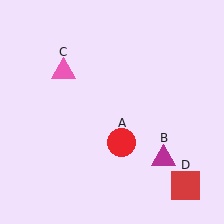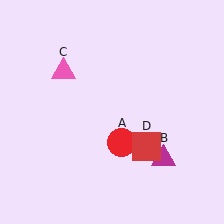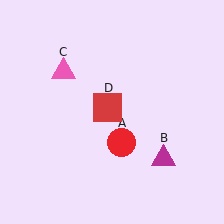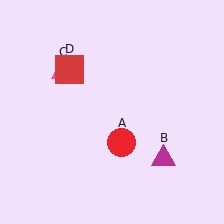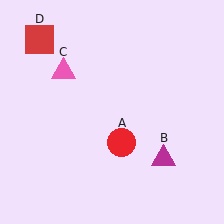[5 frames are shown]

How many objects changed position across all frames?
1 object changed position: red square (object D).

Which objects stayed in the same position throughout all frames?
Red circle (object A) and magenta triangle (object B) and pink triangle (object C) remained stationary.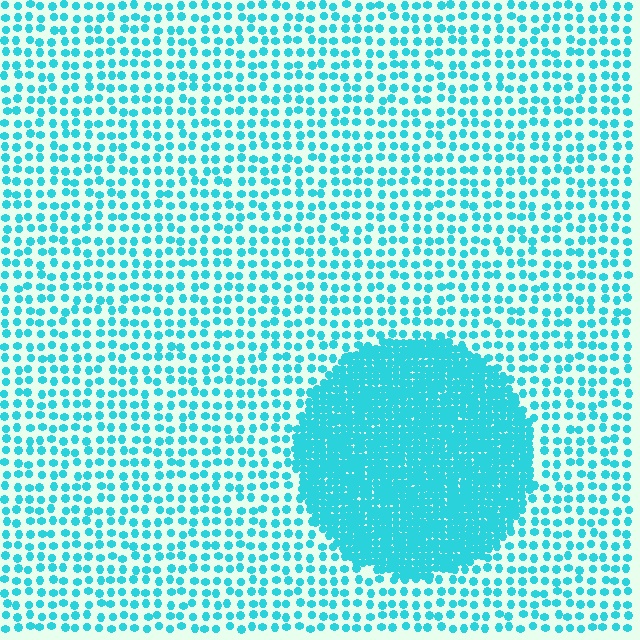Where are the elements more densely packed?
The elements are more densely packed inside the circle boundary.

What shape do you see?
I see a circle.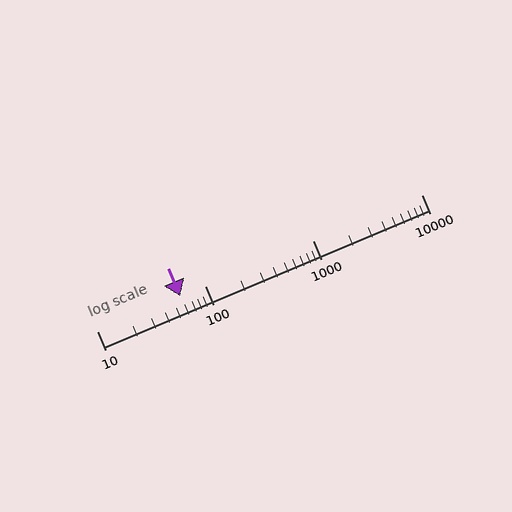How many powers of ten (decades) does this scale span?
The scale spans 3 decades, from 10 to 10000.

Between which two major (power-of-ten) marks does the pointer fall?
The pointer is between 10 and 100.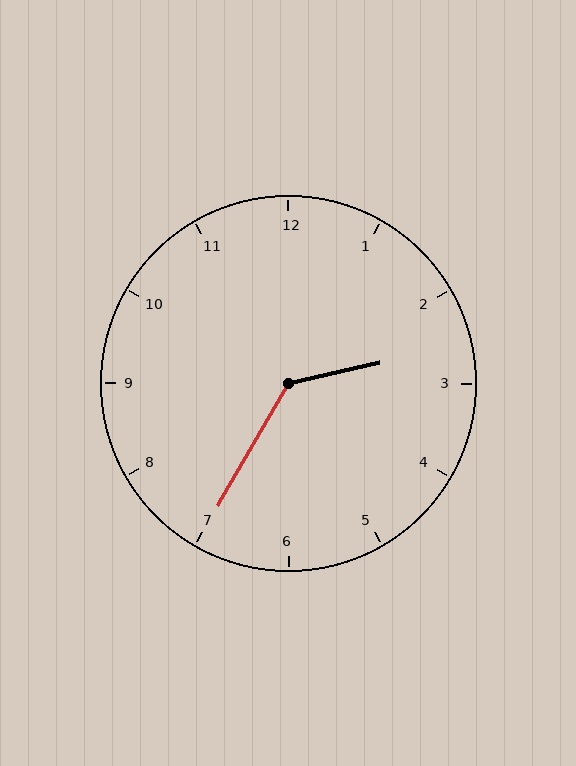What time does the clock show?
2:35.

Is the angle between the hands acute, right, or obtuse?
It is obtuse.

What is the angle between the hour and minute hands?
Approximately 132 degrees.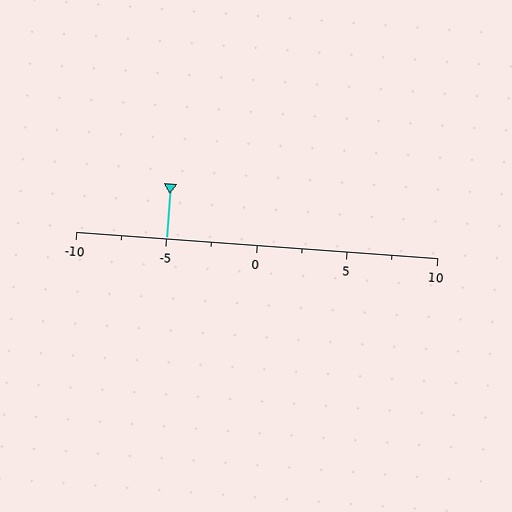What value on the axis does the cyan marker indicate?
The marker indicates approximately -5.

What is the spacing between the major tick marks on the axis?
The major ticks are spaced 5 apart.